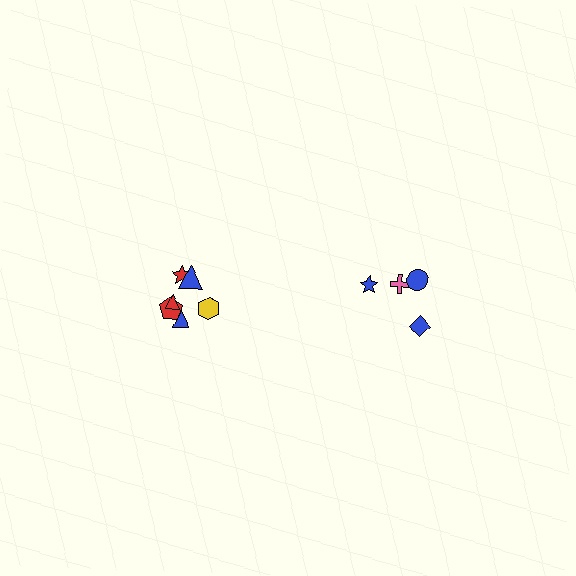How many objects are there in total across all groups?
There are 10 objects.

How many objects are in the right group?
There are 4 objects.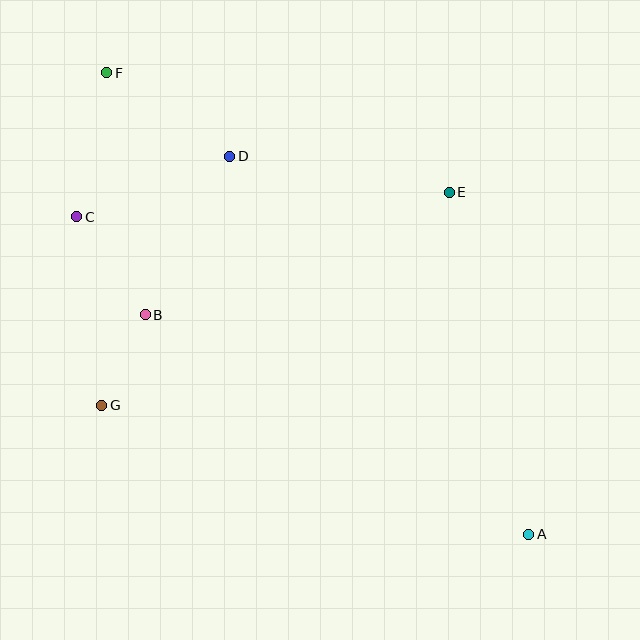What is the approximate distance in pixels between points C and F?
The distance between C and F is approximately 147 pixels.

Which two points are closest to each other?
Points B and G are closest to each other.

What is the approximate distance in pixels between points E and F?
The distance between E and F is approximately 363 pixels.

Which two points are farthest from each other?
Points A and F are farthest from each other.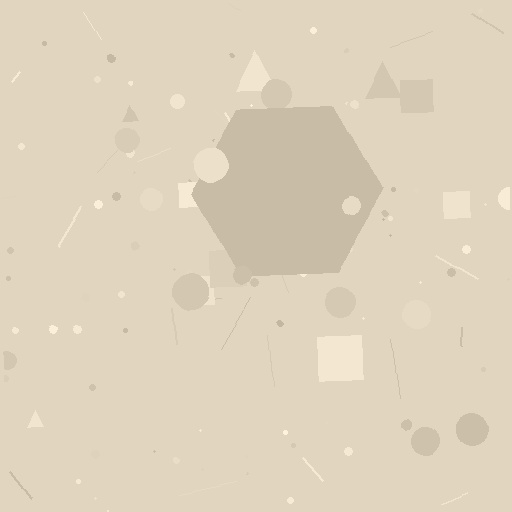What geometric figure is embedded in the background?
A hexagon is embedded in the background.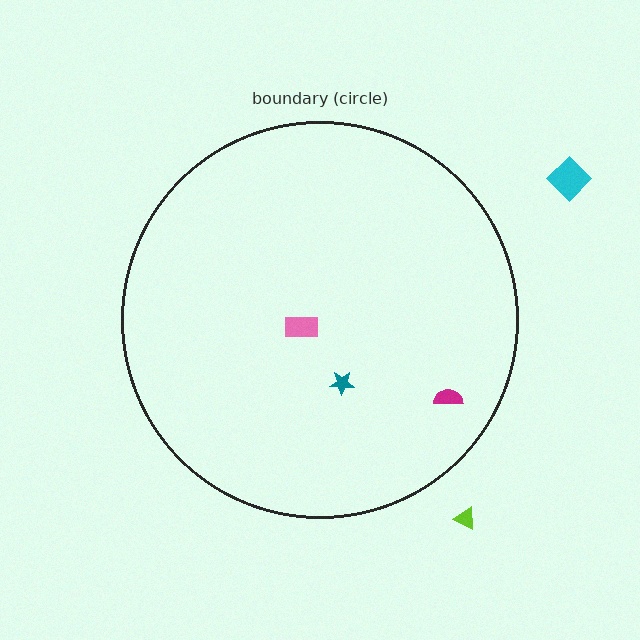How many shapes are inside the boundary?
3 inside, 2 outside.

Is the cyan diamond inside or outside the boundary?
Outside.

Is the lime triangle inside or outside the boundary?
Outside.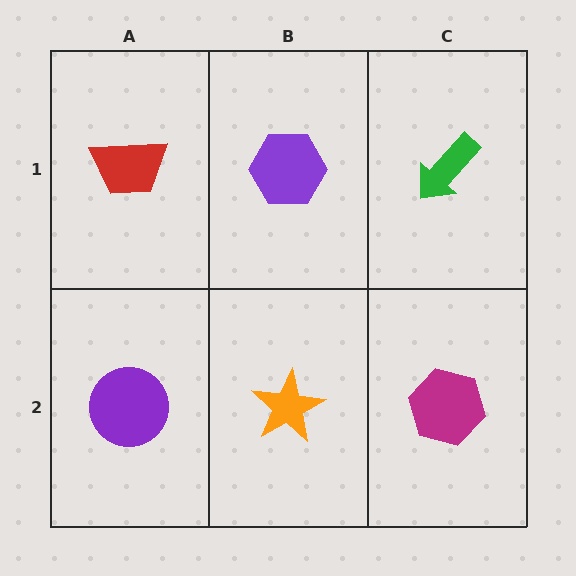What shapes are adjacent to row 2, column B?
A purple hexagon (row 1, column B), a purple circle (row 2, column A), a magenta hexagon (row 2, column C).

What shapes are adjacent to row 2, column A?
A red trapezoid (row 1, column A), an orange star (row 2, column B).